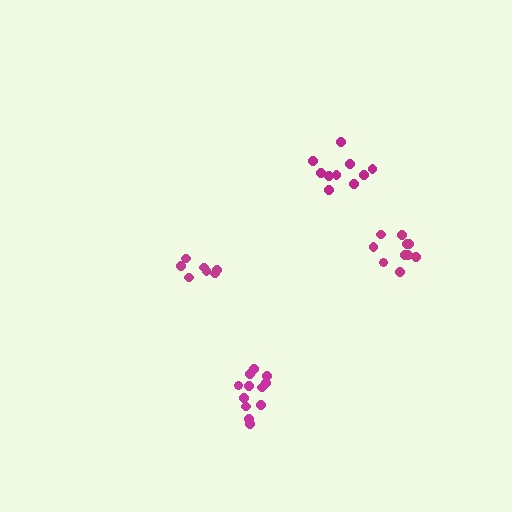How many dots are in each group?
Group 1: 7 dots, Group 2: 10 dots, Group 3: 12 dots, Group 4: 10 dots (39 total).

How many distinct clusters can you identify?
There are 4 distinct clusters.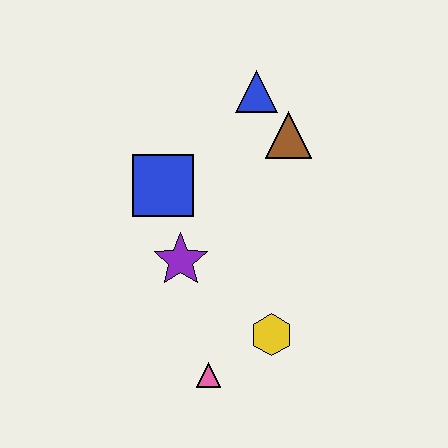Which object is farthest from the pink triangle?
The blue triangle is farthest from the pink triangle.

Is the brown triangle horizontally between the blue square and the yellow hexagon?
No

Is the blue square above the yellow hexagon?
Yes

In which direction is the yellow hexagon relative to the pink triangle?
The yellow hexagon is to the right of the pink triangle.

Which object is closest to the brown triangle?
The blue triangle is closest to the brown triangle.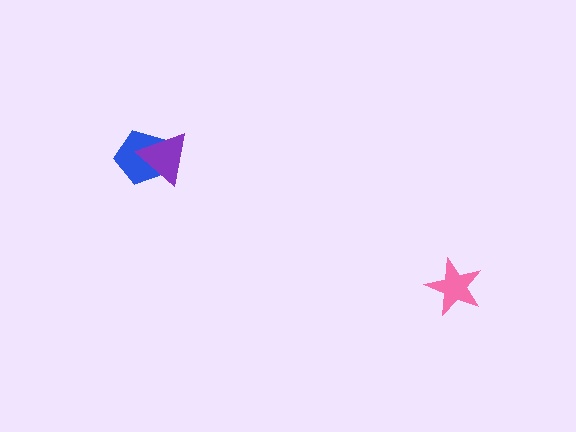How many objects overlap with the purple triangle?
1 object overlaps with the purple triangle.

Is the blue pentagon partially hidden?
Yes, it is partially covered by another shape.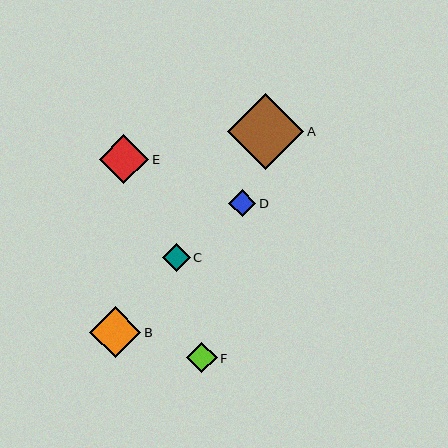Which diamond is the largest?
Diamond A is the largest with a size of approximately 76 pixels.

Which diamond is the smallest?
Diamond D is the smallest with a size of approximately 27 pixels.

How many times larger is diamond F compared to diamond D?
Diamond F is approximately 1.1 times the size of diamond D.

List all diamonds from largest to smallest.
From largest to smallest: A, B, E, F, C, D.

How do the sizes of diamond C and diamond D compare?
Diamond C and diamond D are approximately the same size.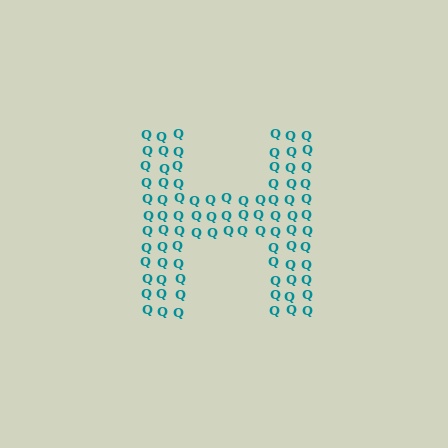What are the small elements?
The small elements are letter Q's.